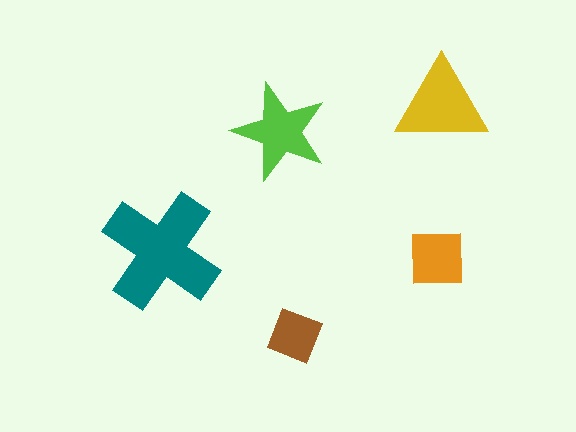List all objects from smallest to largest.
The brown square, the orange square, the lime star, the yellow triangle, the teal cross.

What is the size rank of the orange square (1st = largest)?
4th.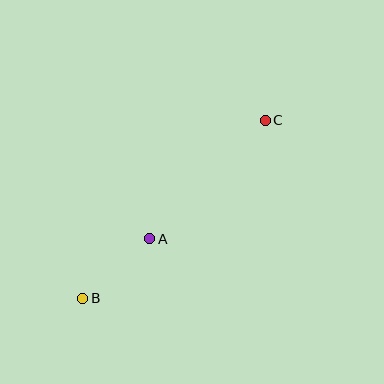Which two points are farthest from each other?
Points B and C are farthest from each other.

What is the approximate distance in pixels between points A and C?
The distance between A and C is approximately 165 pixels.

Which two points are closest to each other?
Points A and B are closest to each other.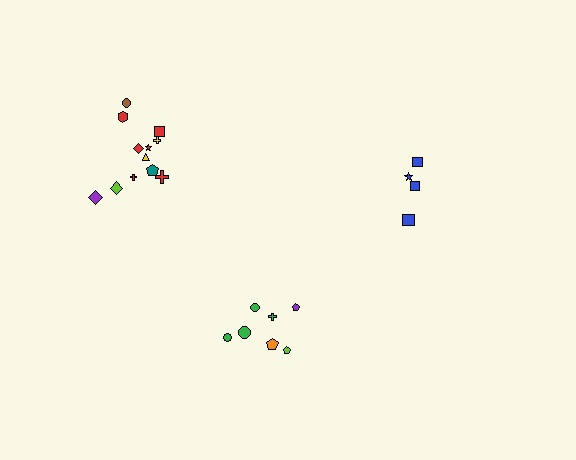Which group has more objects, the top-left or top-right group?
The top-left group.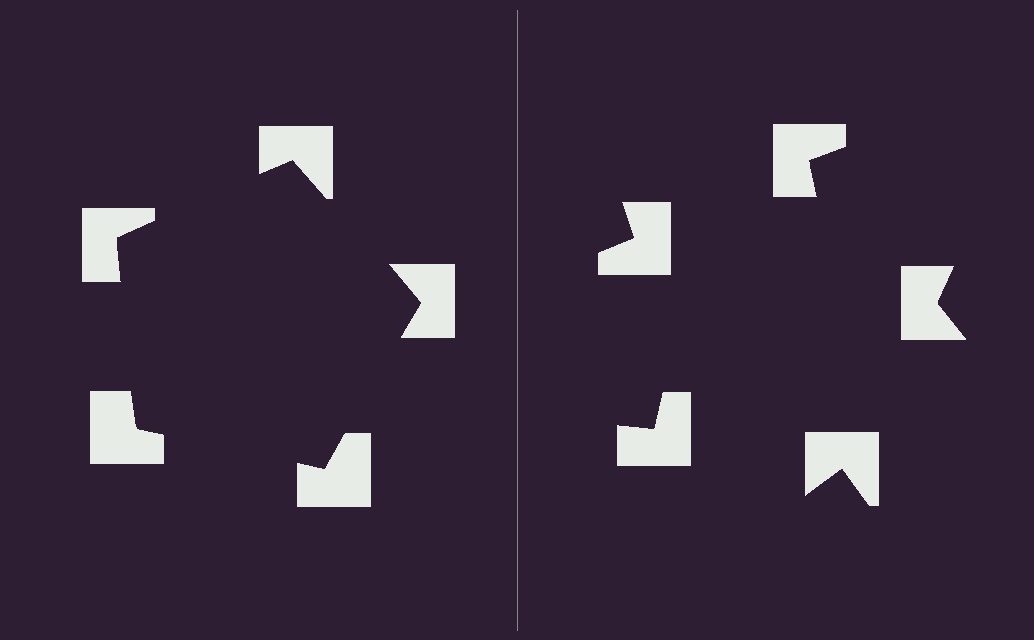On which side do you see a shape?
An illusory pentagon appears on the left side. On the right side the wedge cuts are rotated, so no coherent shape forms.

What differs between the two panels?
The notched squares are positioned identically on both sides; only the wedge orientations differ. On the left they align to a pentagon; on the right they are misaligned.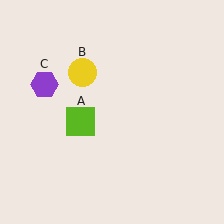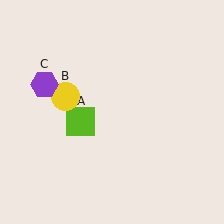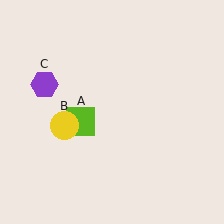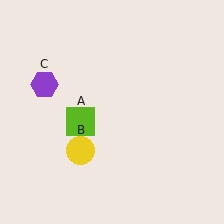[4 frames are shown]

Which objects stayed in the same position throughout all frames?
Lime square (object A) and purple hexagon (object C) remained stationary.